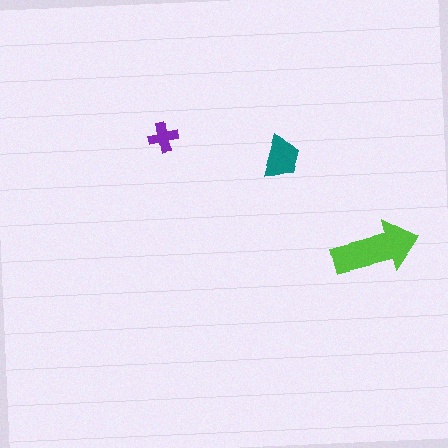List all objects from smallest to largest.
The purple cross, the teal trapezoid, the lime arrow.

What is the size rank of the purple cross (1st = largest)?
3rd.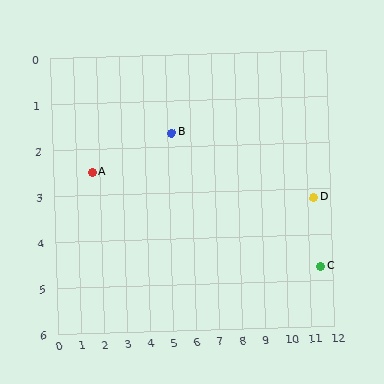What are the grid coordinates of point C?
Point C is at approximately (11.5, 4.7).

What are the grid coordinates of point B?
Point B is at approximately (5.2, 1.7).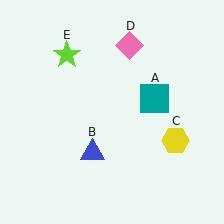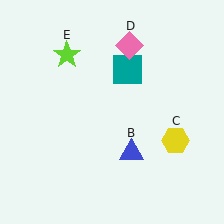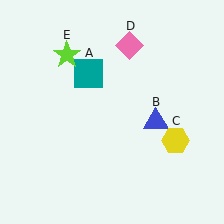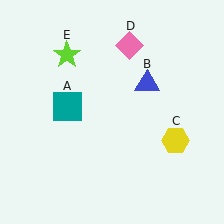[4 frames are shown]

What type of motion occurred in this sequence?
The teal square (object A), blue triangle (object B) rotated counterclockwise around the center of the scene.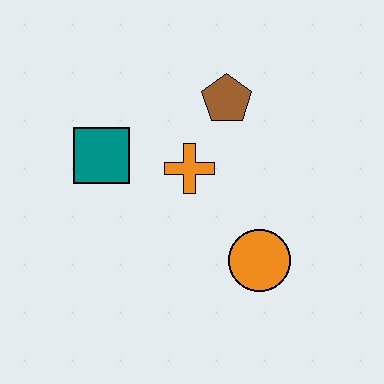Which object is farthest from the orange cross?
The orange circle is farthest from the orange cross.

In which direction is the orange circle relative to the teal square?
The orange circle is to the right of the teal square.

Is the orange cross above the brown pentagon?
No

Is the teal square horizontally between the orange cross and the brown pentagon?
No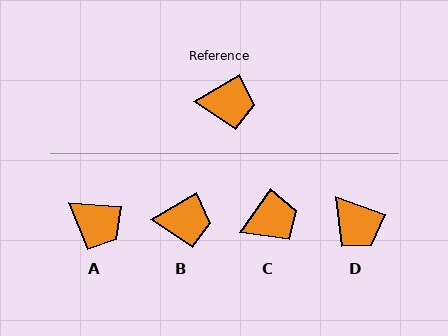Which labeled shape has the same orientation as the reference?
B.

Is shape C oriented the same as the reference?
No, it is off by about 25 degrees.